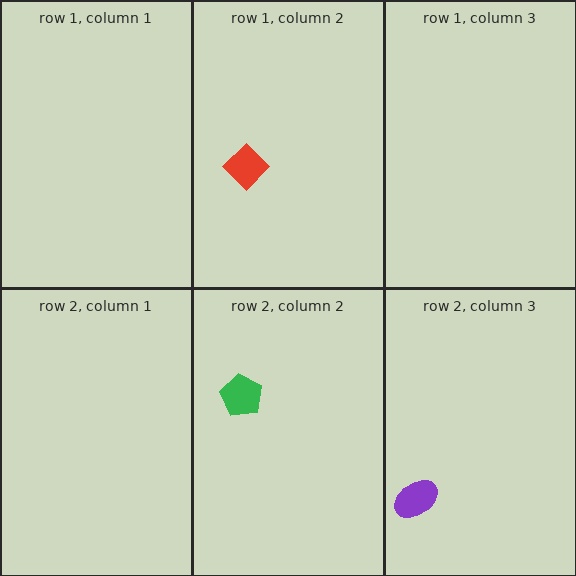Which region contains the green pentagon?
The row 2, column 2 region.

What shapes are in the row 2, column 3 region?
The purple ellipse.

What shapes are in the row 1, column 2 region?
The red diamond.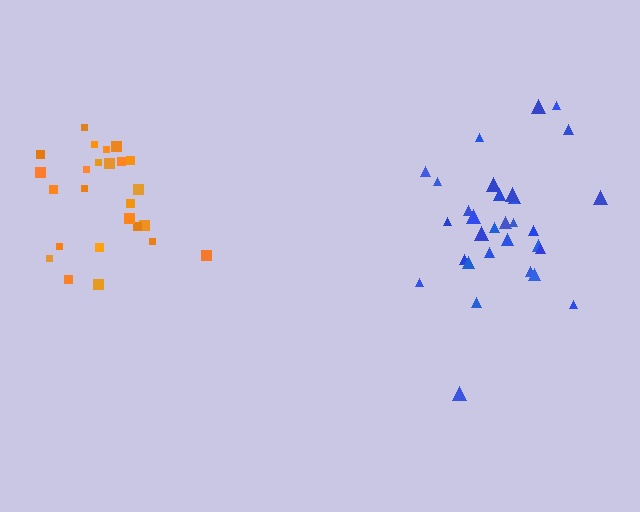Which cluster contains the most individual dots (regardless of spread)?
Blue (32).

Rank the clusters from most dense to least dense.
orange, blue.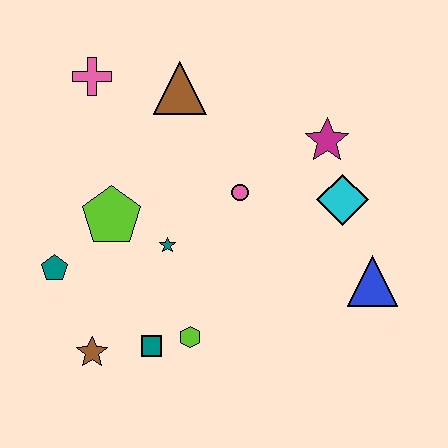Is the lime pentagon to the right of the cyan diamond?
No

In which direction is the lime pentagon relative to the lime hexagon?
The lime pentagon is above the lime hexagon.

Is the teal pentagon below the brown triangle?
Yes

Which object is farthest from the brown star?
The magenta star is farthest from the brown star.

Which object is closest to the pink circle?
The teal star is closest to the pink circle.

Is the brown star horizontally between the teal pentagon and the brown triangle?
Yes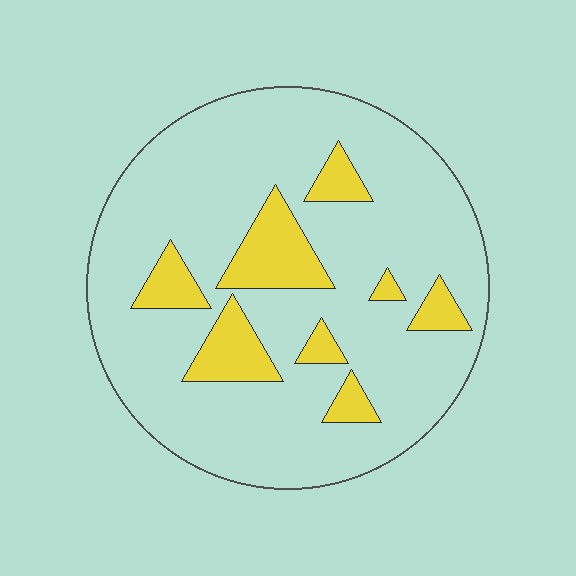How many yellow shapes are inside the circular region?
8.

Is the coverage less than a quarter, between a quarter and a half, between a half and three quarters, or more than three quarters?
Less than a quarter.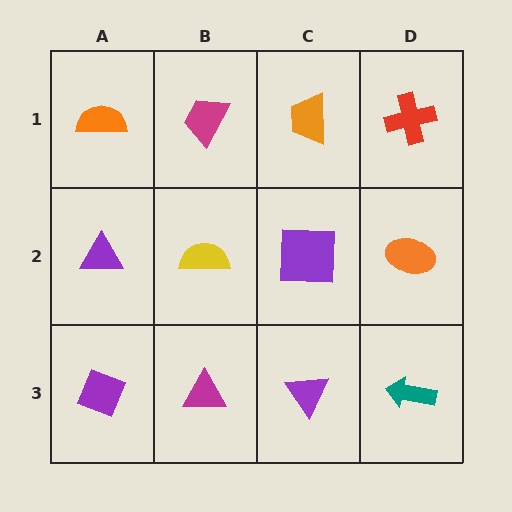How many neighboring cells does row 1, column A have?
2.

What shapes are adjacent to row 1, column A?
A purple triangle (row 2, column A), a magenta trapezoid (row 1, column B).